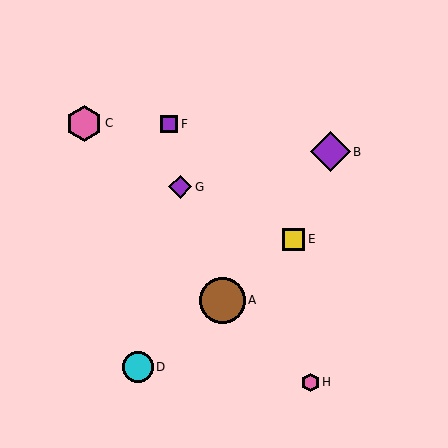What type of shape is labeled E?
Shape E is a yellow square.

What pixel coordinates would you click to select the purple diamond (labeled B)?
Click at (330, 152) to select the purple diamond B.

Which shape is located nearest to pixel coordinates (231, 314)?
The brown circle (labeled A) at (222, 300) is nearest to that location.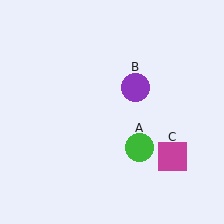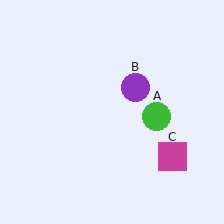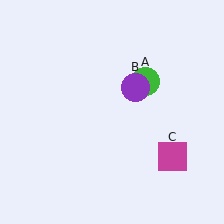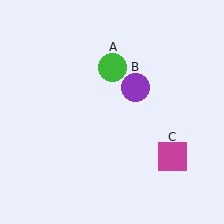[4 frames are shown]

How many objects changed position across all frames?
1 object changed position: green circle (object A).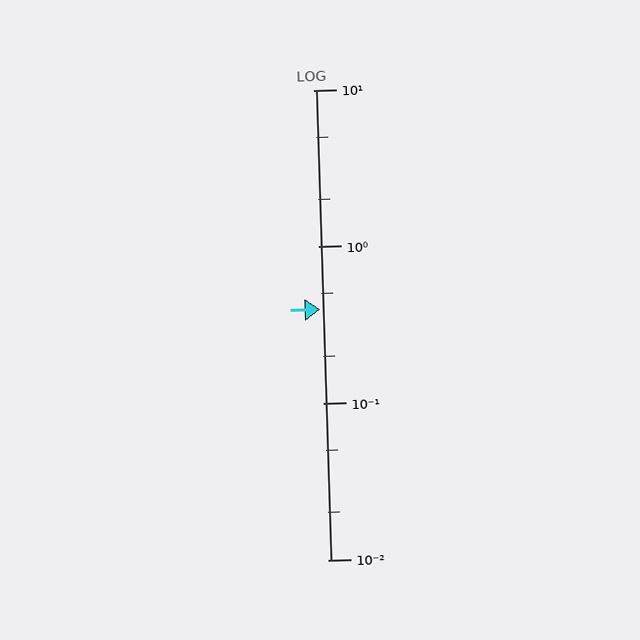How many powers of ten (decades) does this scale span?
The scale spans 3 decades, from 0.01 to 10.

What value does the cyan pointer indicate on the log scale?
The pointer indicates approximately 0.4.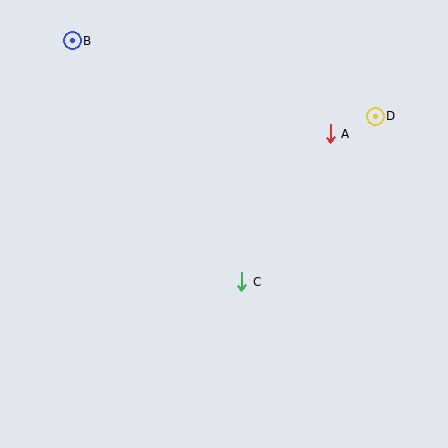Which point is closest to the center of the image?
Point C at (242, 282) is closest to the center.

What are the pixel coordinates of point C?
Point C is at (242, 282).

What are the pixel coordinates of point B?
Point B is at (72, 41).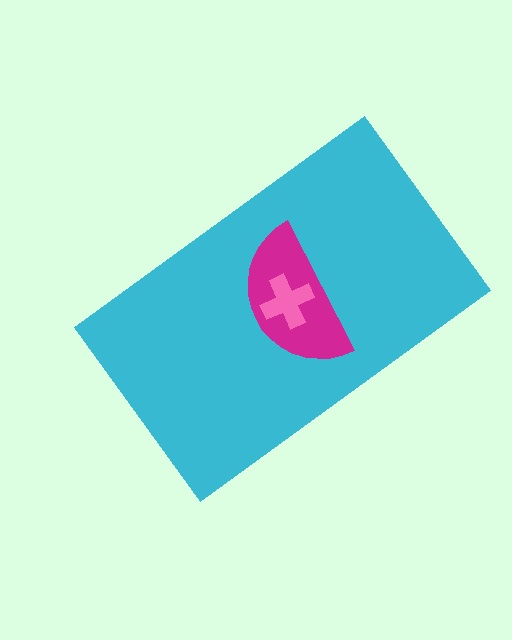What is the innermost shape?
The pink cross.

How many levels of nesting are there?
3.